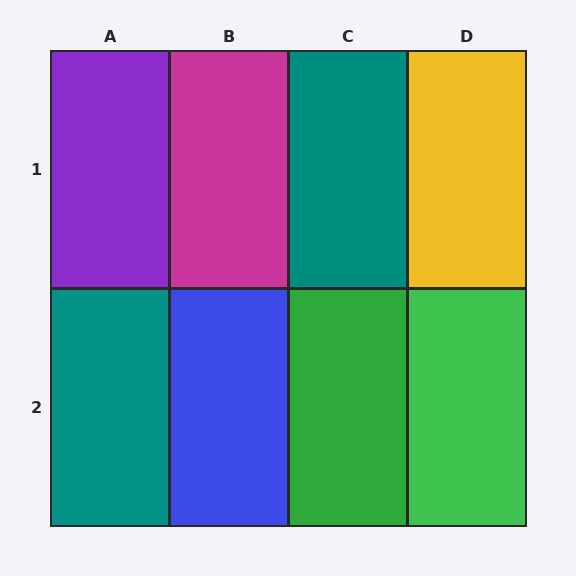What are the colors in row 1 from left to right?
Purple, magenta, teal, yellow.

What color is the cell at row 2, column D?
Green.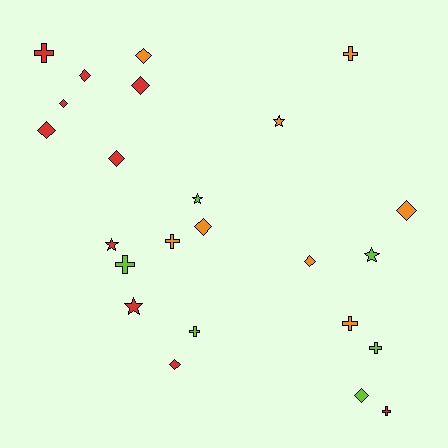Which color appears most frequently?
Red, with 10 objects.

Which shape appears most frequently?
Diamond, with 11 objects.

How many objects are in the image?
There are 24 objects.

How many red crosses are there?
There are 2 red crosses.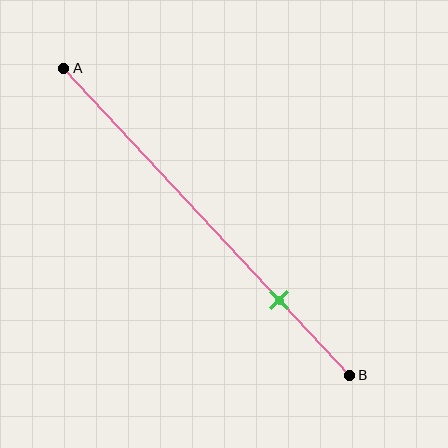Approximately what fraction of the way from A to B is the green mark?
The green mark is approximately 75% of the way from A to B.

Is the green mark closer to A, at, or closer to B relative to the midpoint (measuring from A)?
The green mark is closer to point B than the midpoint of segment AB.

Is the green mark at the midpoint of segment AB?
No, the mark is at about 75% from A, not at the 50% midpoint.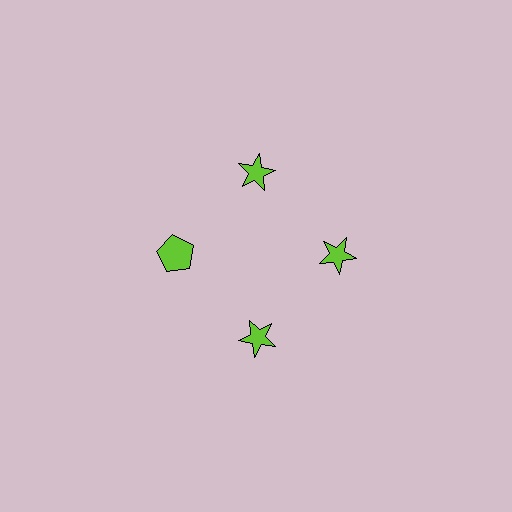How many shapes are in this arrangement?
There are 4 shapes arranged in a ring pattern.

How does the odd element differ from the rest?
It has a different shape: pentagon instead of star.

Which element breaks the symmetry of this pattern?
The lime pentagon at roughly the 9 o'clock position breaks the symmetry. All other shapes are lime stars.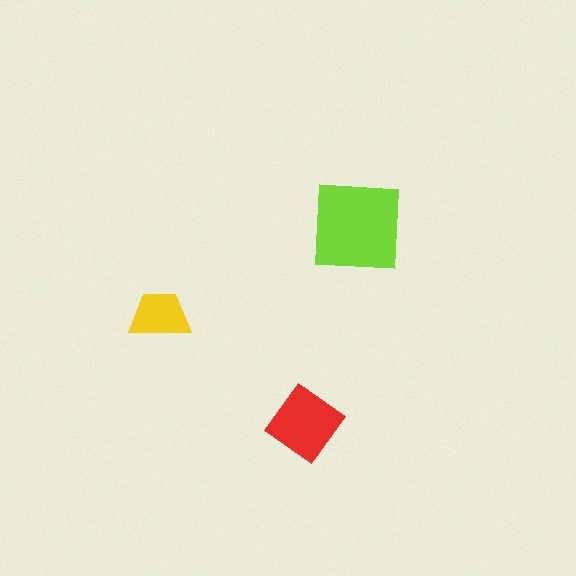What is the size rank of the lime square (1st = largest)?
1st.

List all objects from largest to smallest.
The lime square, the red diamond, the yellow trapezoid.